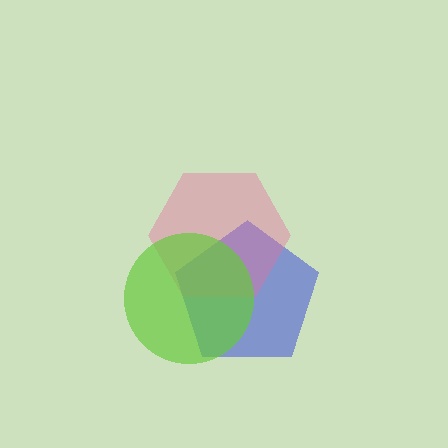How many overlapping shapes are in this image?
There are 3 overlapping shapes in the image.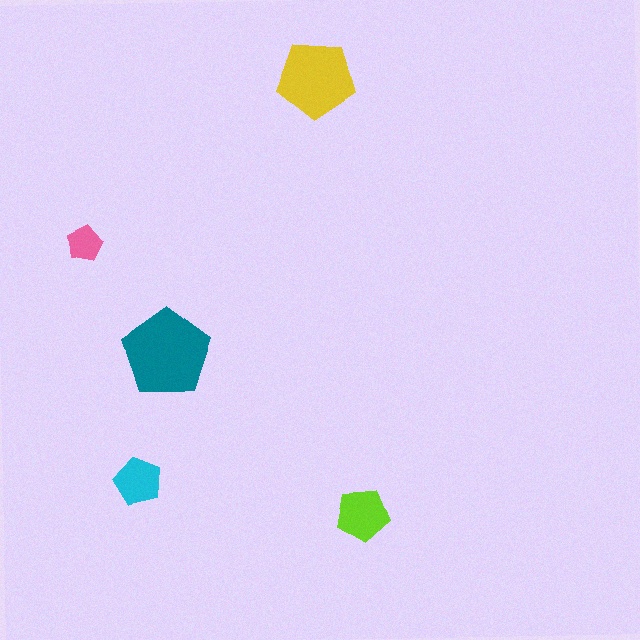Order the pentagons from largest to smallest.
the teal one, the yellow one, the lime one, the cyan one, the pink one.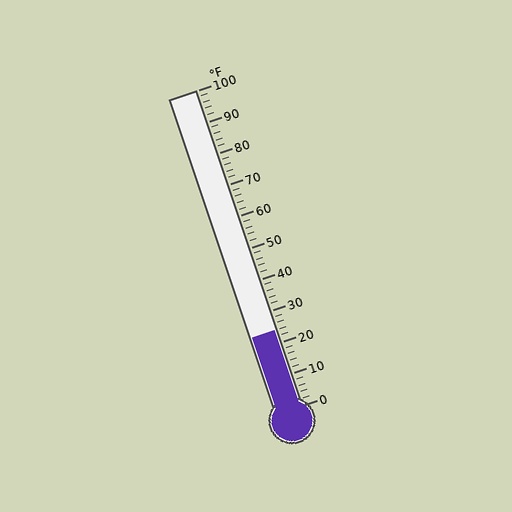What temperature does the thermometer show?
The thermometer shows approximately 24°F.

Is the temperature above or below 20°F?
The temperature is above 20°F.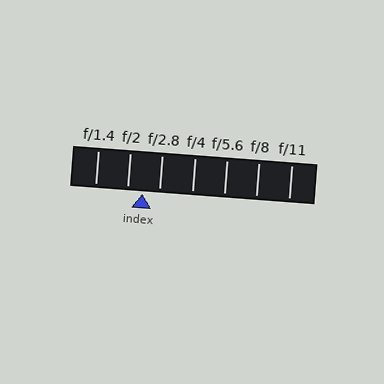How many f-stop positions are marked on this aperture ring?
There are 7 f-stop positions marked.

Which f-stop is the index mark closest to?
The index mark is closest to f/2.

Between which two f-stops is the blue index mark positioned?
The index mark is between f/2 and f/2.8.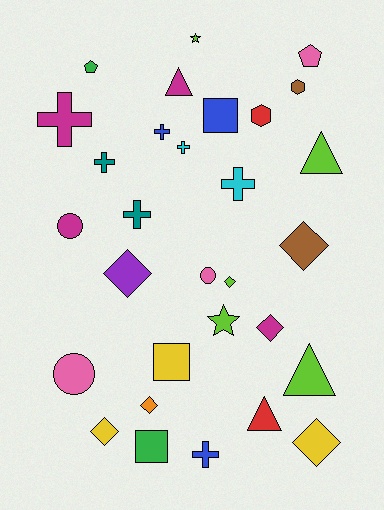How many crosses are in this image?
There are 7 crosses.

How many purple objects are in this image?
There is 1 purple object.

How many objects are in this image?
There are 30 objects.